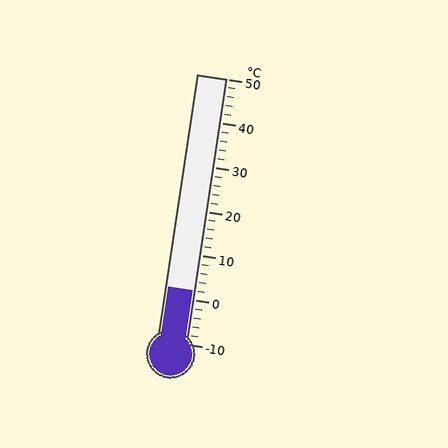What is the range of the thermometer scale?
The thermometer scale ranges from -10°C to 50°C.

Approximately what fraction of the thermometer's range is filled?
The thermometer is filled to approximately 20% of its range.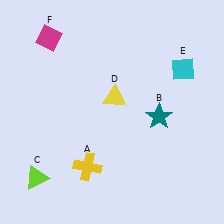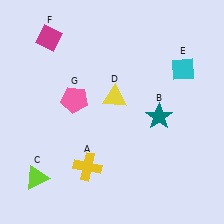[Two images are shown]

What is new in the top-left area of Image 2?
A pink pentagon (G) was added in the top-left area of Image 2.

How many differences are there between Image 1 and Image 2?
There is 1 difference between the two images.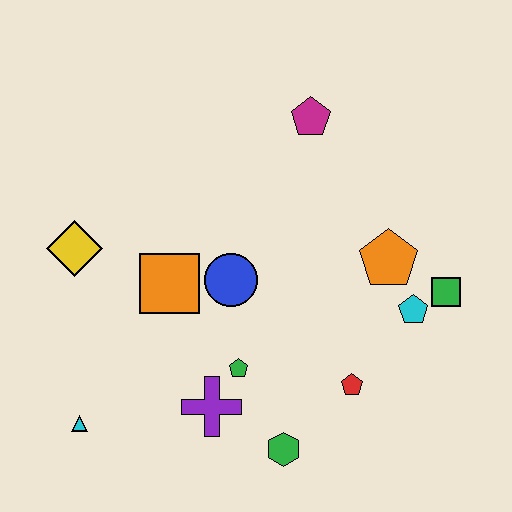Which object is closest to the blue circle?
The orange square is closest to the blue circle.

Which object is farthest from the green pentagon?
The magenta pentagon is farthest from the green pentagon.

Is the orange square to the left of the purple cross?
Yes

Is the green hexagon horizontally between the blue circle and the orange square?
No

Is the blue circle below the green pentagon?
No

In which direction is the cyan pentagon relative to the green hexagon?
The cyan pentagon is above the green hexagon.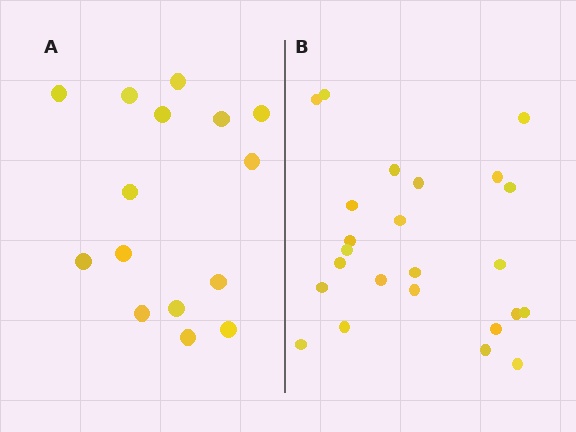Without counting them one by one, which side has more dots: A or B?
Region B (the right region) has more dots.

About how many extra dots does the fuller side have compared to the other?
Region B has roughly 8 or so more dots than region A.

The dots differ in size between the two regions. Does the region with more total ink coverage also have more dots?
No. Region A has more total ink coverage because its dots are larger, but region B actually contains more individual dots. Total area can be misleading — the number of items is what matters here.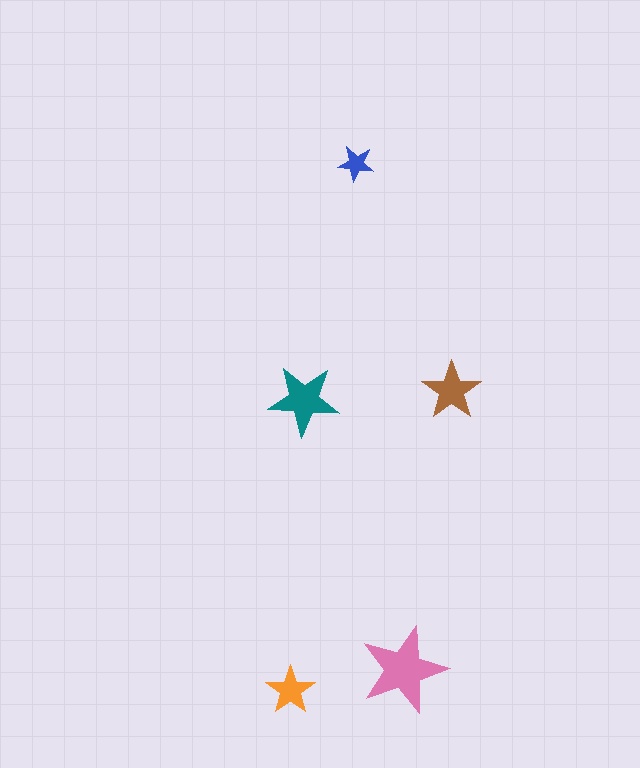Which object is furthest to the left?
The orange star is leftmost.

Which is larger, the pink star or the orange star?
The pink one.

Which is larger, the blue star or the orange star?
The orange one.